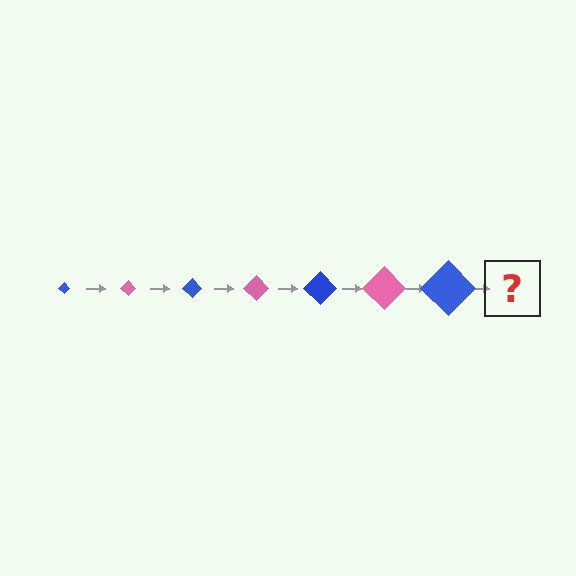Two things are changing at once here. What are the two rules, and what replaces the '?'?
The two rules are that the diamond grows larger each step and the color cycles through blue and pink. The '?' should be a pink diamond, larger than the previous one.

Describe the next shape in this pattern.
It should be a pink diamond, larger than the previous one.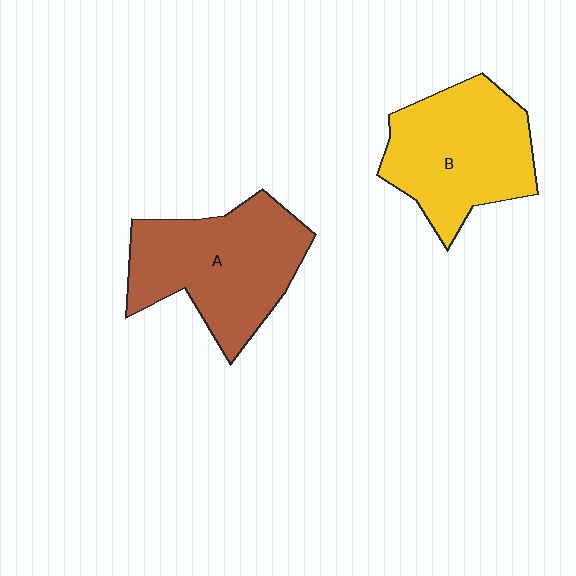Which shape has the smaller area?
Shape B (yellow).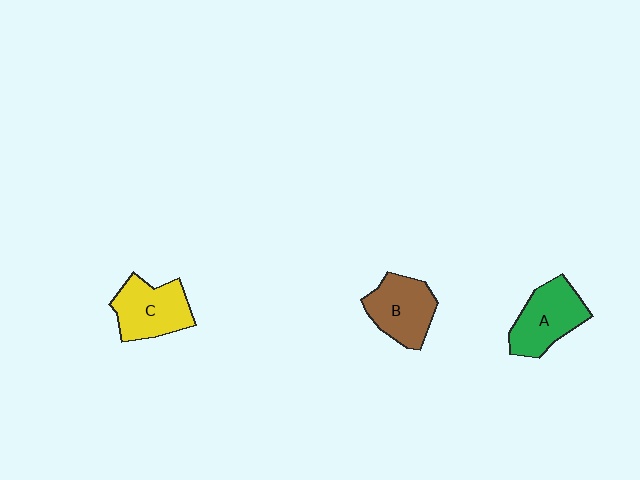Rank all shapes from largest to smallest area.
From largest to smallest: A (green), C (yellow), B (brown).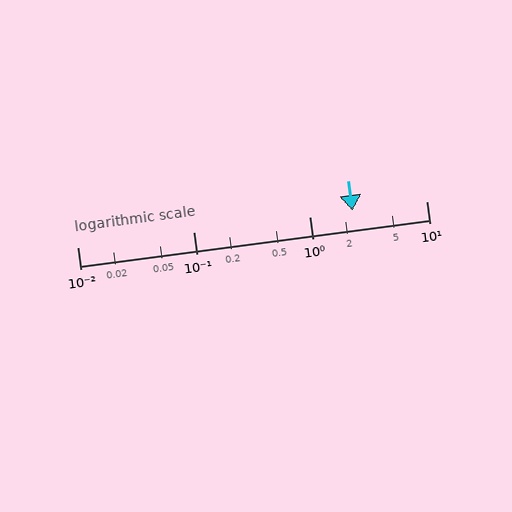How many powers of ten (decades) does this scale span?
The scale spans 3 decades, from 0.01 to 10.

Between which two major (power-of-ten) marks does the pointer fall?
The pointer is between 1 and 10.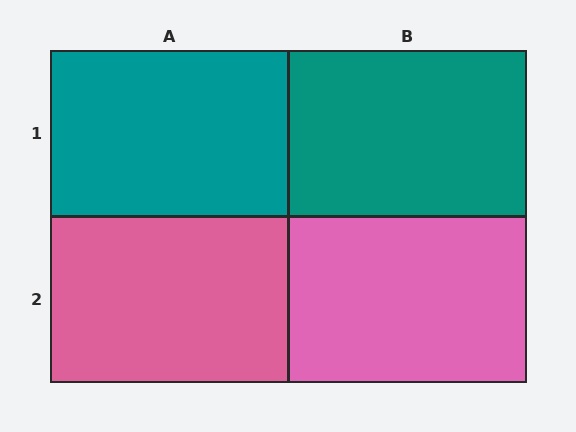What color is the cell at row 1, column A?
Teal.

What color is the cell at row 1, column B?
Teal.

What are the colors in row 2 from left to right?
Pink, pink.